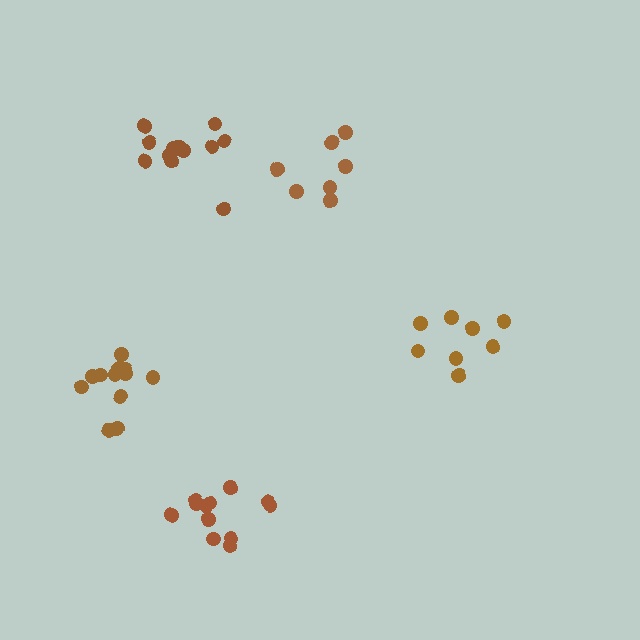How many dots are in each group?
Group 1: 7 dots, Group 2: 8 dots, Group 3: 12 dots, Group 4: 12 dots, Group 5: 12 dots (51 total).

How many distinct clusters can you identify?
There are 5 distinct clusters.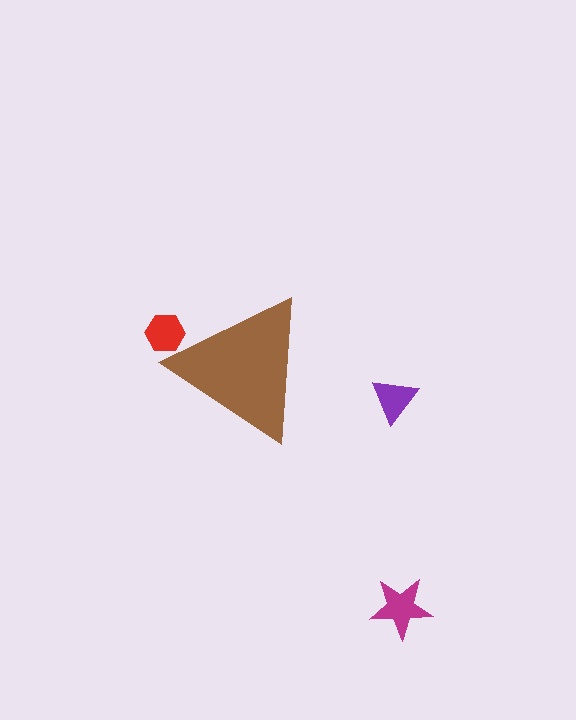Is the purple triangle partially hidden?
No, the purple triangle is fully visible.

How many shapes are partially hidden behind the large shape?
1 shape is partially hidden.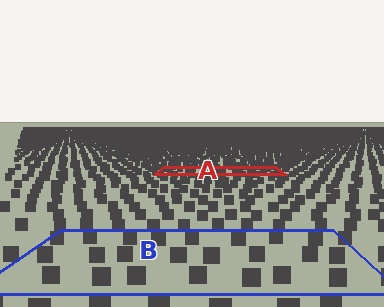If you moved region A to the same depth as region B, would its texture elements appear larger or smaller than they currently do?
They would appear larger. At a closer depth, the same texture elements are projected at a bigger on-screen size.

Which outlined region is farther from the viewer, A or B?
Region A is farther from the viewer — the texture elements inside it appear smaller and more densely packed.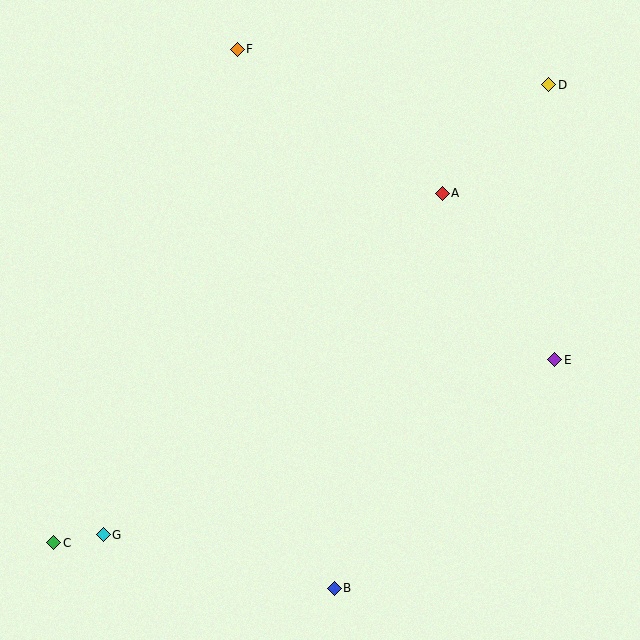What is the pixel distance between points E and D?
The distance between E and D is 275 pixels.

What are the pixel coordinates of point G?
Point G is at (103, 535).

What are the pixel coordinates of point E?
Point E is at (555, 360).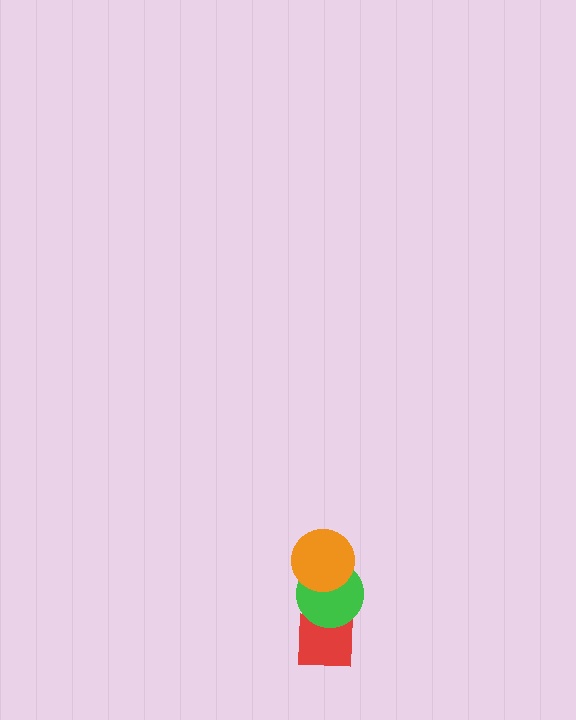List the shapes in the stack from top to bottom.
From top to bottom: the orange circle, the green circle, the red square.